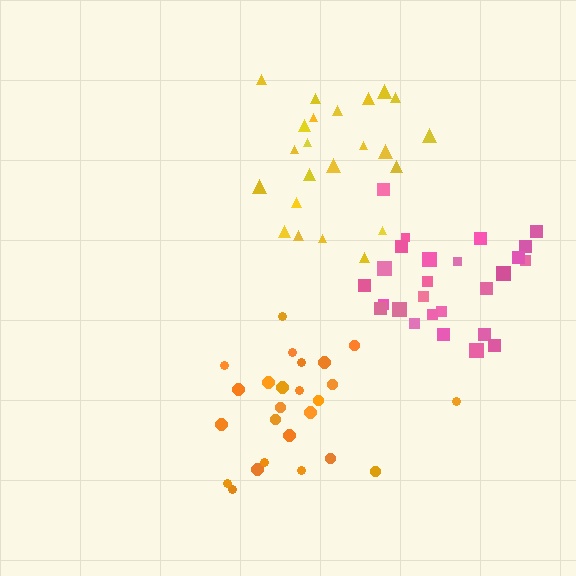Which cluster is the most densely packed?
Pink.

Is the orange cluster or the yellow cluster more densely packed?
Orange.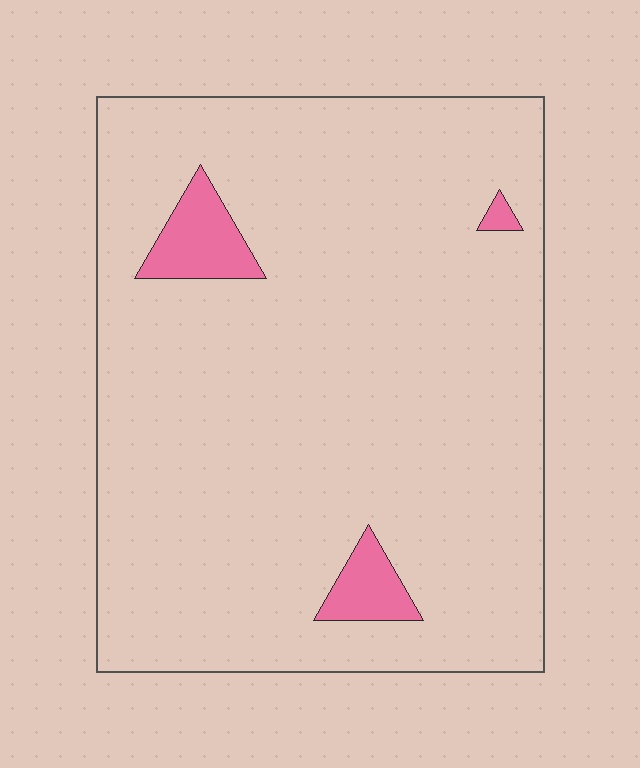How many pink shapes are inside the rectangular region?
3.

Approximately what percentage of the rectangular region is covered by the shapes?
Approximately 5%.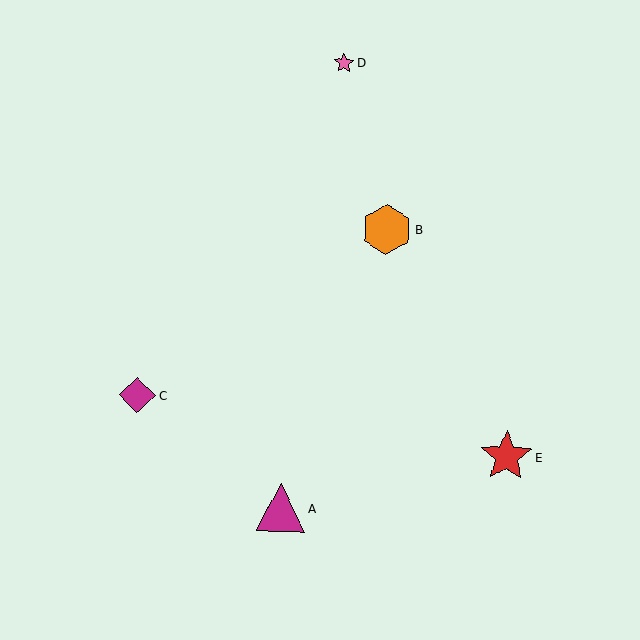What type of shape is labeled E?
Shape E is a red star.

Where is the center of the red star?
The center of the red star is at (506, 456).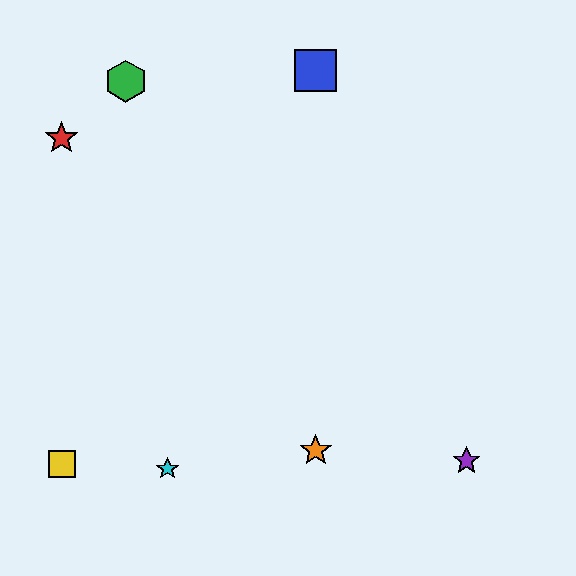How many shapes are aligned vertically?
2 shapes (the blue square, the orange star) are aligned vertically.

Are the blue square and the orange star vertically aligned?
Yes, both are at x≈316.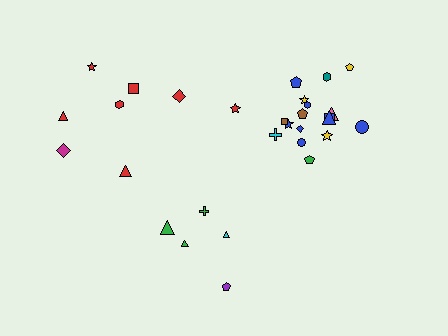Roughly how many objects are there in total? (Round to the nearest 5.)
Roughly 30 objects in total.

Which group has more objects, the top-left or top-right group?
The top-right group.